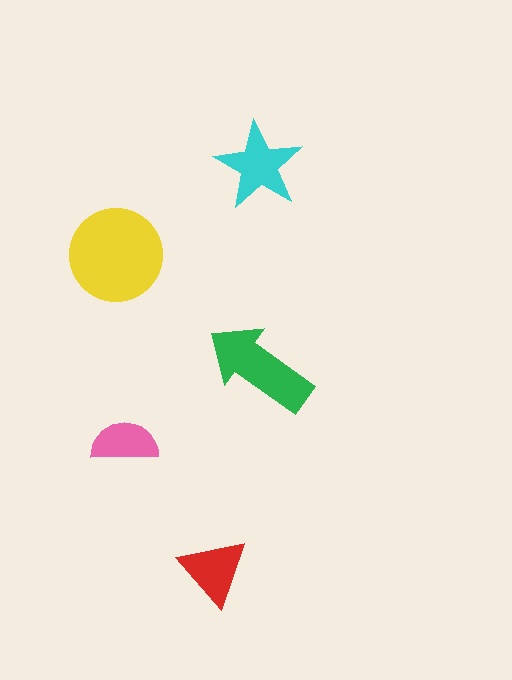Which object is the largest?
The yellow circle.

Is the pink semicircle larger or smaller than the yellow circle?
Smaller.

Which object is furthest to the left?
The yellow circle is leftmost.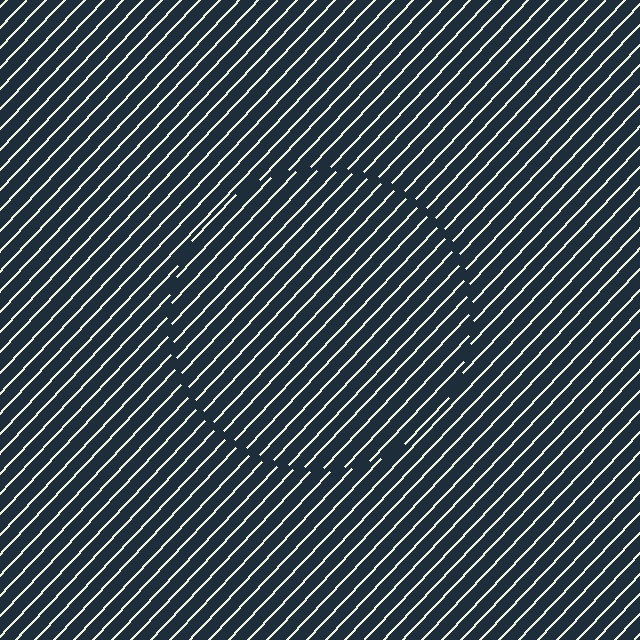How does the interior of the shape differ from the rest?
The interior of the shape contains the same grating, shifted by half a period — the contour is defined by the phase discontinuity where line-ends from the inner and outer gratings abut.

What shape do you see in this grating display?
An illusory circle. The interior of the shape contains the same grating, shifted by half a period — the contour is defined by the phase discontinuity where line-ends from the inner and outer gratings abut.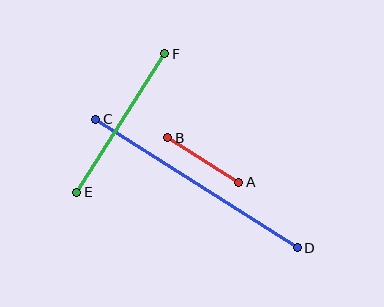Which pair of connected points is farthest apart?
Points C and D are farthest apart.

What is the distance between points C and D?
The distance is approximately 239 pixels.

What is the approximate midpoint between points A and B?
The midpoint is at approximately (203, 160) pixels.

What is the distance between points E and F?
The distance is approximately 165 pixels.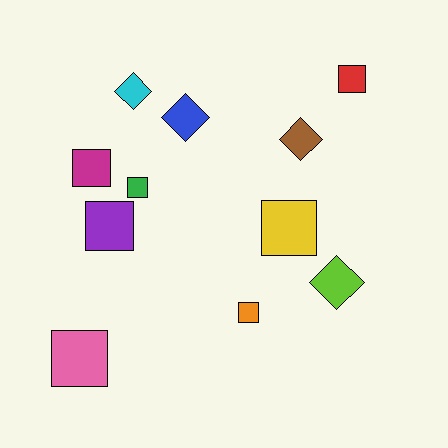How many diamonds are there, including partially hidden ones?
There are 4 diamonds.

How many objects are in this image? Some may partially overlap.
There are 11 objects.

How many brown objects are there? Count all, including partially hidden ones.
There is 1 brown object.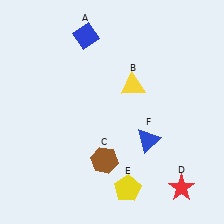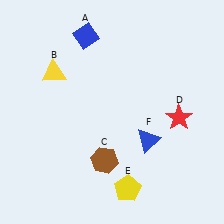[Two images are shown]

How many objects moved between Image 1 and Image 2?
2 objects moved between the two images.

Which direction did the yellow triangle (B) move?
The yellow triangle (B) moved left.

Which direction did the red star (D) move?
The red star (D) moved up.